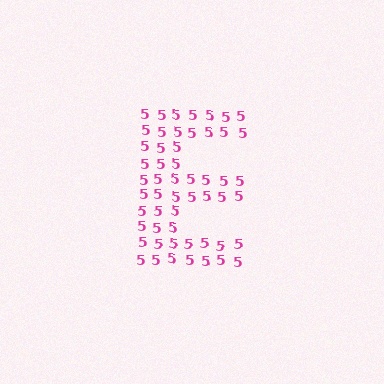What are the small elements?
The small elements are digit 5's.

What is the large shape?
The large shape is the letter E.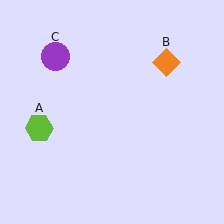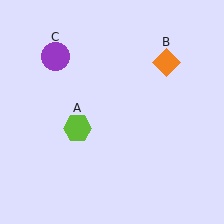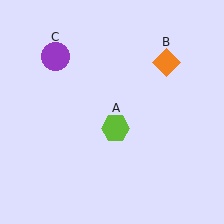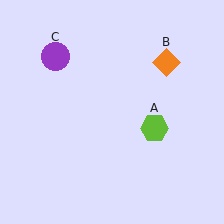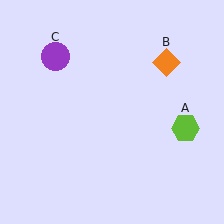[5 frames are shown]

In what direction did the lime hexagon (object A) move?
The lime hexagon (object A) moved right.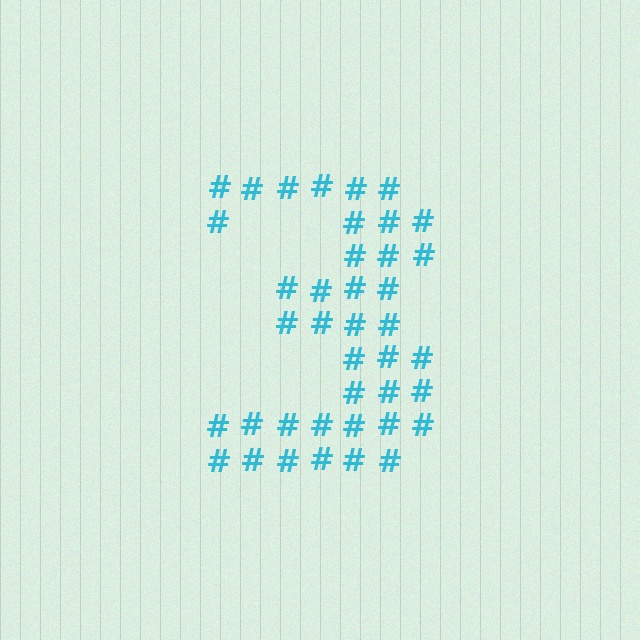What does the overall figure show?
The overall figure shows the digit 3.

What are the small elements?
The small elements are hash symbols.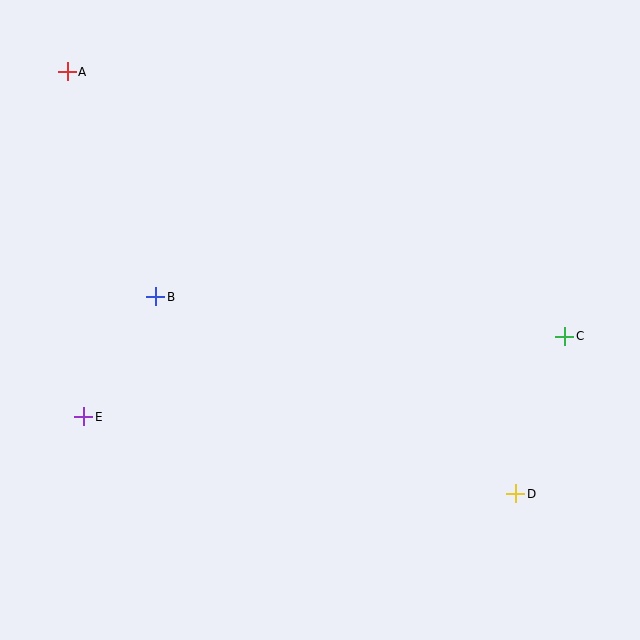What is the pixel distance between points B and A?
The distance between B and A is 242 pixels.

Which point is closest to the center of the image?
Point B at (156, 297) is closest to the center.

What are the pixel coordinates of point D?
Point D is at (516, 494).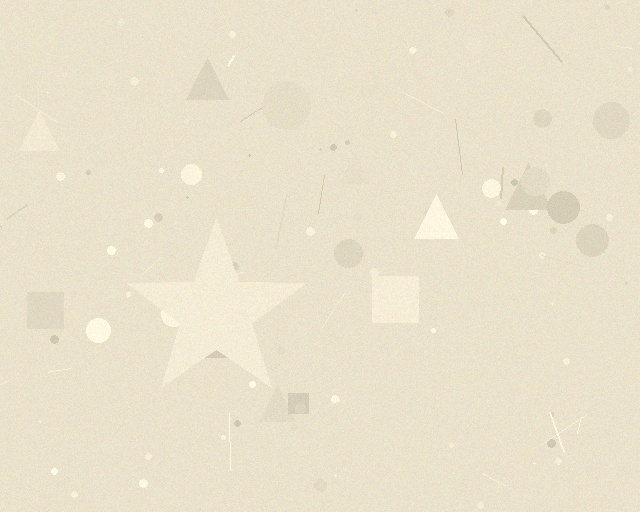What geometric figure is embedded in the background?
A star is embedded in the background.